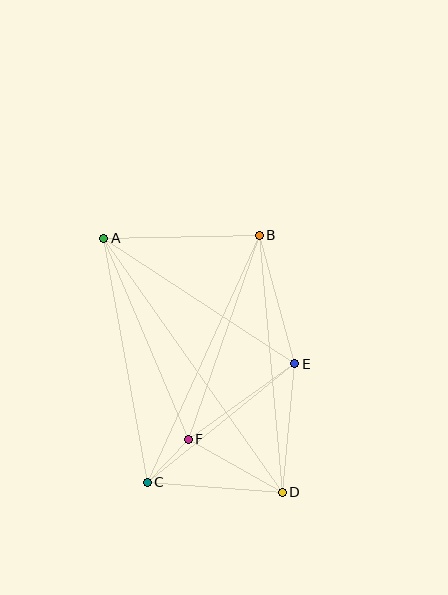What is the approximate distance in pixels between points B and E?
The distance between B and E is approximately 133 pixels.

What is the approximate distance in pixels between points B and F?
The distance between B and F is approximately 216 pixels.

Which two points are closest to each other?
Points C and F are closest to each other.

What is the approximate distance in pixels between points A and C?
The distance between A and C is approximately 248 pixels.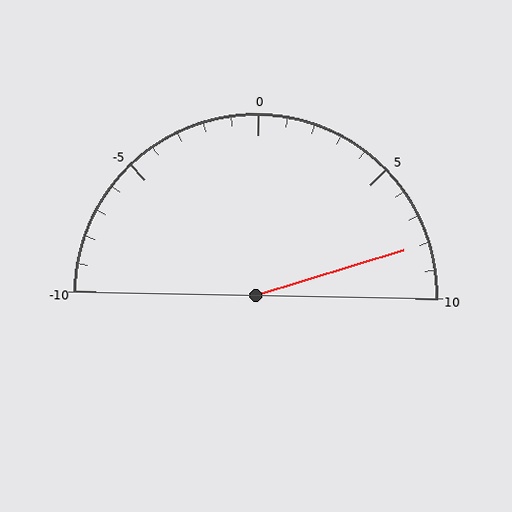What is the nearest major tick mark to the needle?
The nearest major tick mark is 10.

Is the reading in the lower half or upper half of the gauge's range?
The reading is in the upper half of the range (-10 to 10).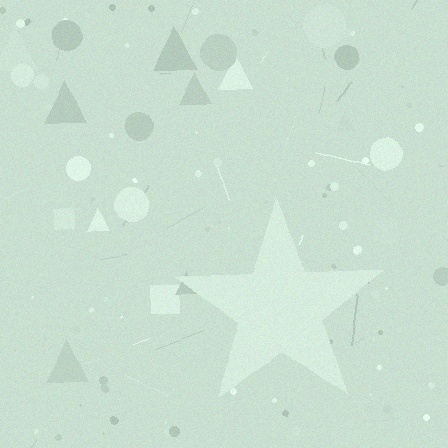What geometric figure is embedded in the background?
A star is embedded in the background.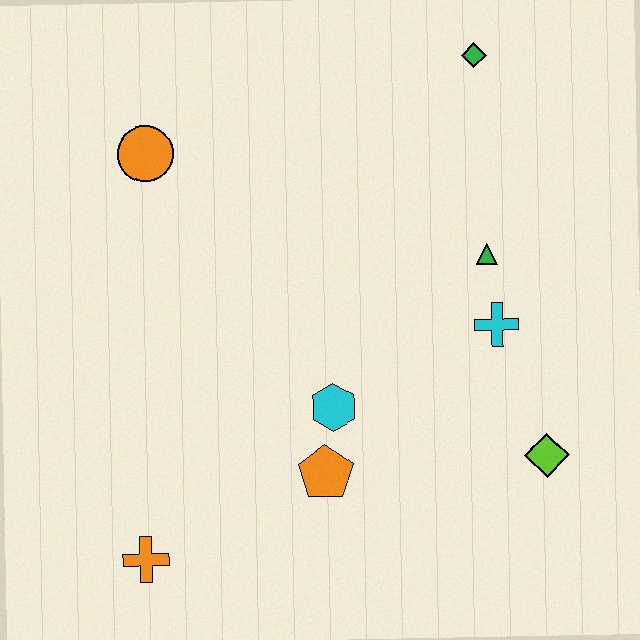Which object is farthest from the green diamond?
The orange cross is farthest from the green diamond.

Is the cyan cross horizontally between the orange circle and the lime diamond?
Yes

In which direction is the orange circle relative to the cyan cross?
The orange circle is to the left of the cyan cross.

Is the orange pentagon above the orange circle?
No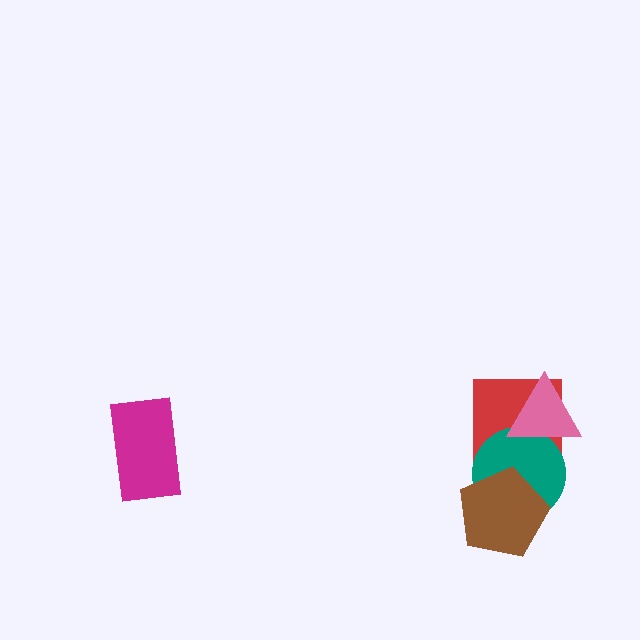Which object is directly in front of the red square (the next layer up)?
The teal circle is directly in front of the red square.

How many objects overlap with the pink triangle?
2 objects overlap with the pink triangle.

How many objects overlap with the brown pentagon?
1 object overlaps with the brown pentagon.